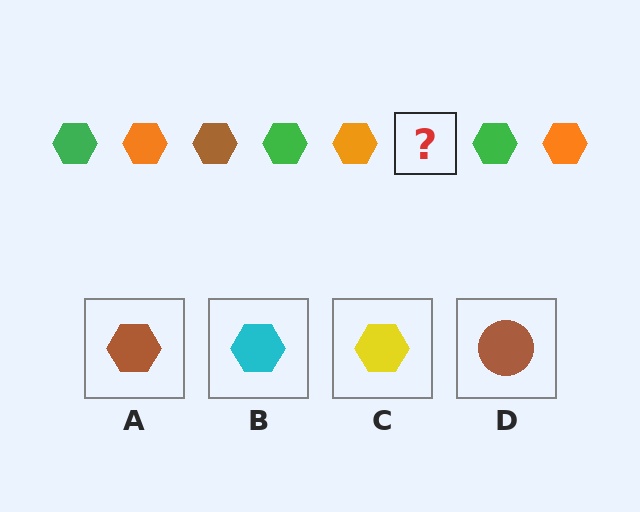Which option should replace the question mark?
Option A.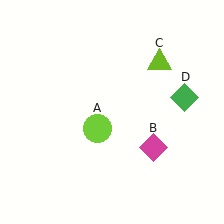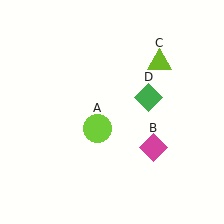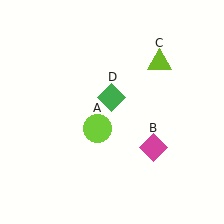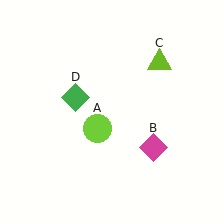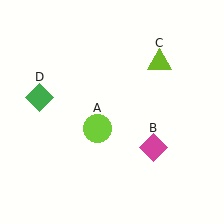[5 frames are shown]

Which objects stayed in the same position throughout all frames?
Lime circle (object A) and magenta diamond (object B) and lime triangle (object C) remained stationary.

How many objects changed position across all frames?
1 object changed position: green diamond (object D).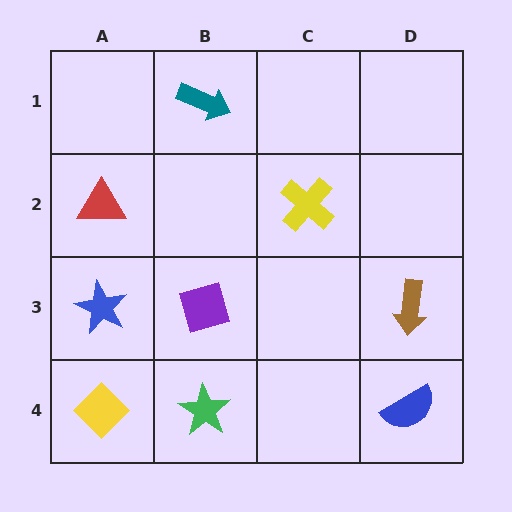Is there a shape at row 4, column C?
No, that cell is empty.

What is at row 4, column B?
A green star.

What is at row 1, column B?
A teal arrow.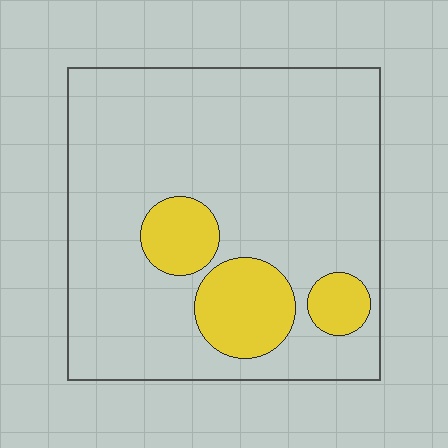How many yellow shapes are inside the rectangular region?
3.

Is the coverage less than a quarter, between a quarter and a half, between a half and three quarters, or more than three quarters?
Less than a quarter.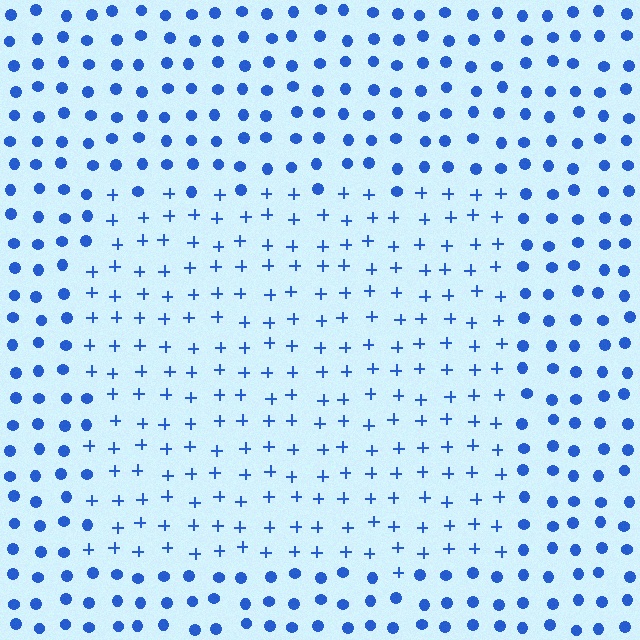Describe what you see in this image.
The image is filled with small blue elements arranged in a uniform grid. A rectangle-shaped region contains plus signs, while the surrounding area contains circles. The boundary is defined purely by the change in element shape.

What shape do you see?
I see a rectangle.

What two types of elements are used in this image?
The image uses plus signs inside the rectangle region and circles outside it.